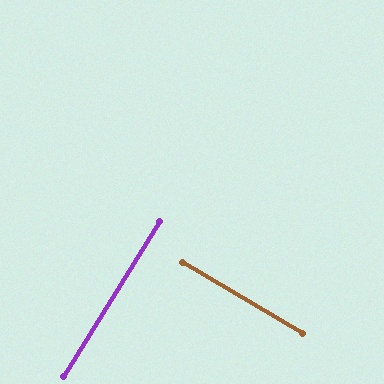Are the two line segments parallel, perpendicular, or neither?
Perpendicular — they meet at approximately 89°.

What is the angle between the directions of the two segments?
Approximately 89 degrees.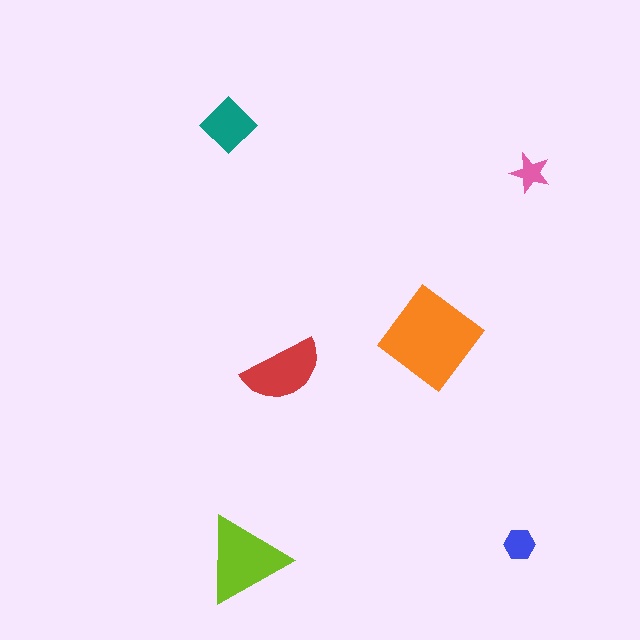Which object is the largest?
The orange diamond.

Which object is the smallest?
The pink star.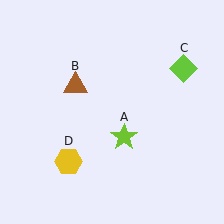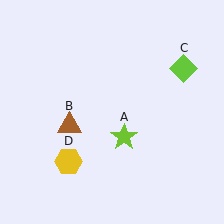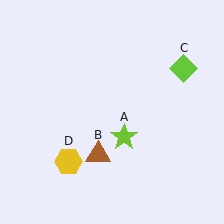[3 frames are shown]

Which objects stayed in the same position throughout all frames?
Lime star (object A) and lime diamond (object C) and yellow hexagon (object D) remained stationary.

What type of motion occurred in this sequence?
The brown triangle (object B) rotated counterclockwise around the center of the scene.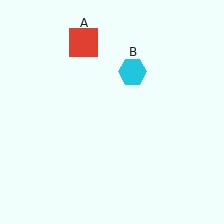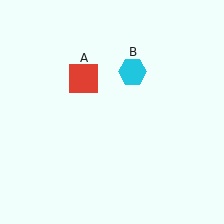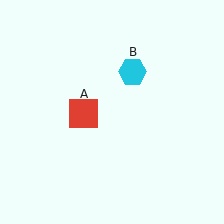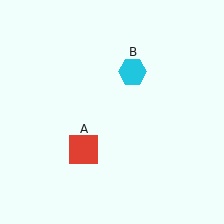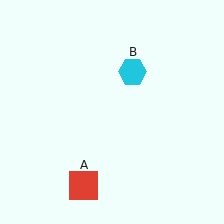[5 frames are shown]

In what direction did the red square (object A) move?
The red square (object A) moved down.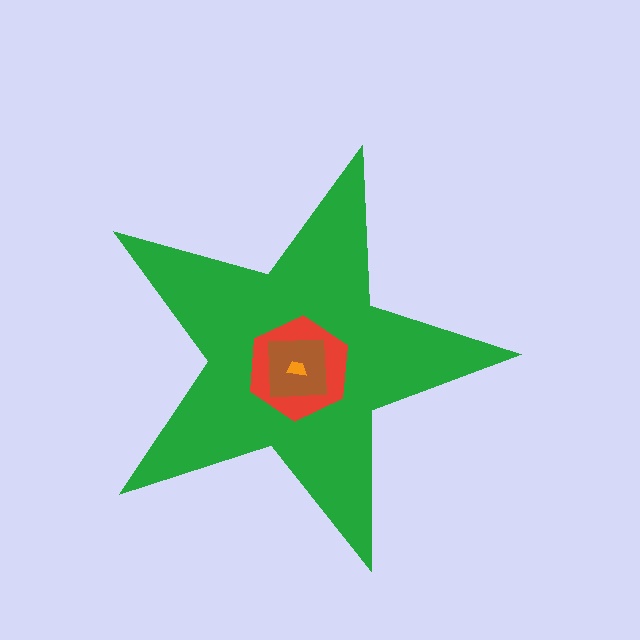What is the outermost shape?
The green star.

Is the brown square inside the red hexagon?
Yes.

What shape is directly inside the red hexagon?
The brown square.